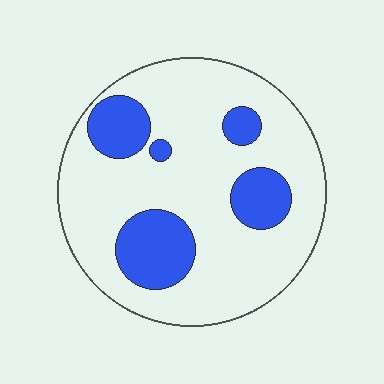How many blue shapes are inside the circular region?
5.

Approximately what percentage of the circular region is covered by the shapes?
Approximately 25%.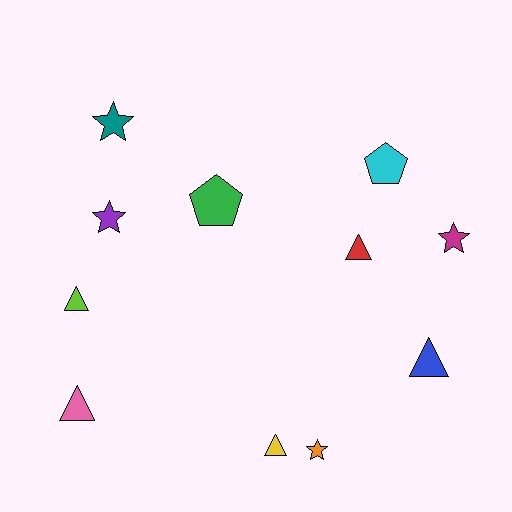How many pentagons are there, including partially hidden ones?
There are 2 pentagons.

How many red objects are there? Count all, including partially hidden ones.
There is 1 red object.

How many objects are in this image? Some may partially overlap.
There are 11 objects.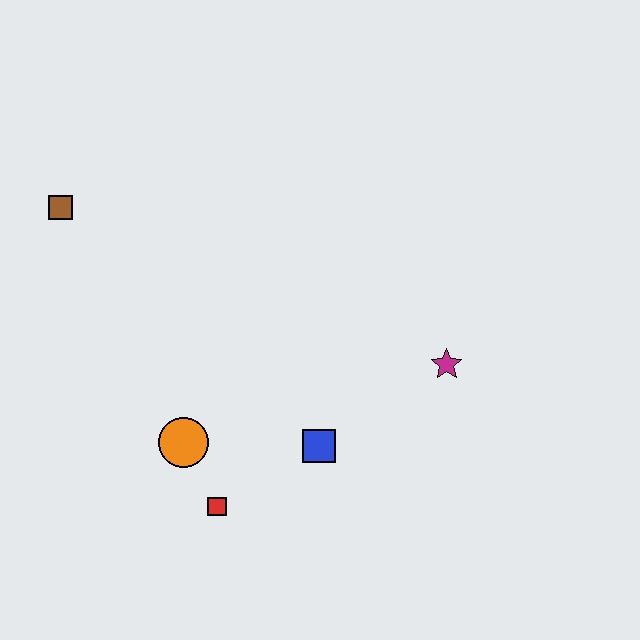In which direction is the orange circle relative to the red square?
The orange circle is above the red square.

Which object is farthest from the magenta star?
The brown square is farthest from the magenta star.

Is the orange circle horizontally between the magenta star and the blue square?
No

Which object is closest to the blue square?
The red square is closest to the blue square.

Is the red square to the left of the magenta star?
Yes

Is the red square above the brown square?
No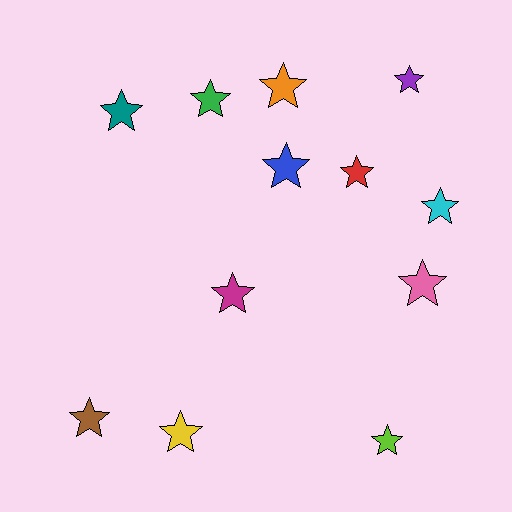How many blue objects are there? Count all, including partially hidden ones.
There is 1 blue object.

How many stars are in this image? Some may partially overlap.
There are 12 stars.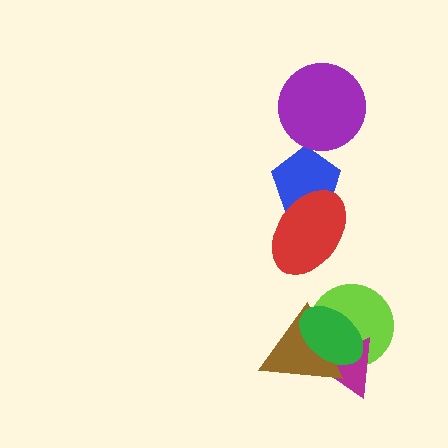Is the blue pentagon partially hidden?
Yes, it is partially covered by another shape.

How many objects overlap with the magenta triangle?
3 objects overlap with the magenta triangle.